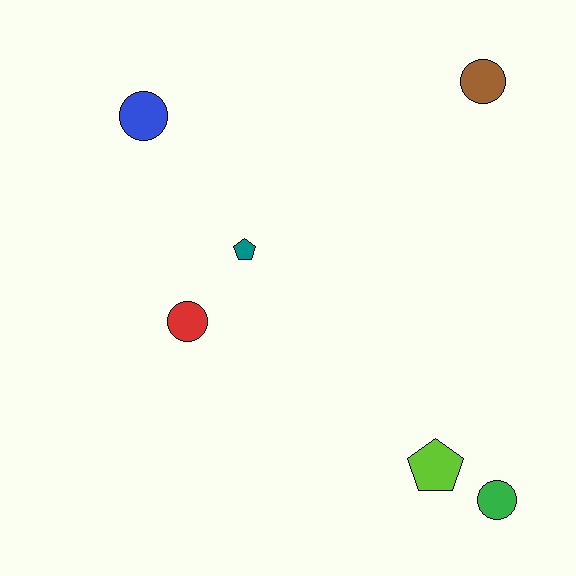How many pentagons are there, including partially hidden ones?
There are 2 pentagons.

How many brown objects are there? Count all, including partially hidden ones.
There is 1 brown object.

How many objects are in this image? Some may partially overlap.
There are 6 objects.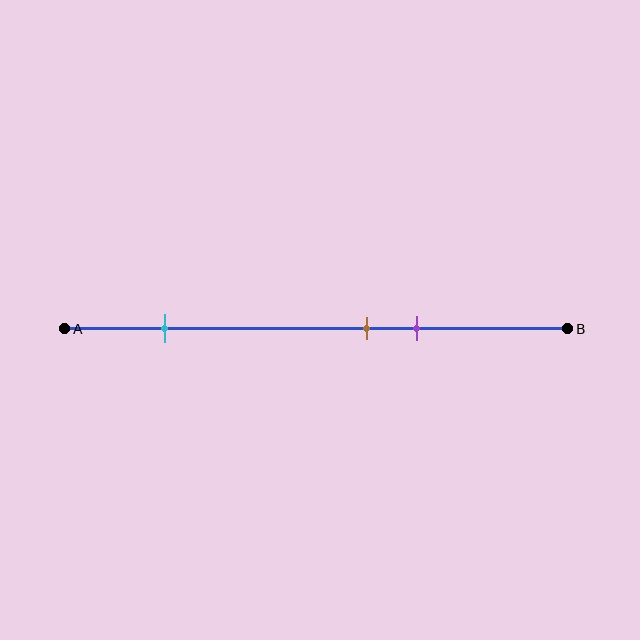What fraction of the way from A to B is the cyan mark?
The cyan mark is approximately 20% (0.2) of the way from A to B.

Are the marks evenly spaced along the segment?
No, the marks are not evenly spaced.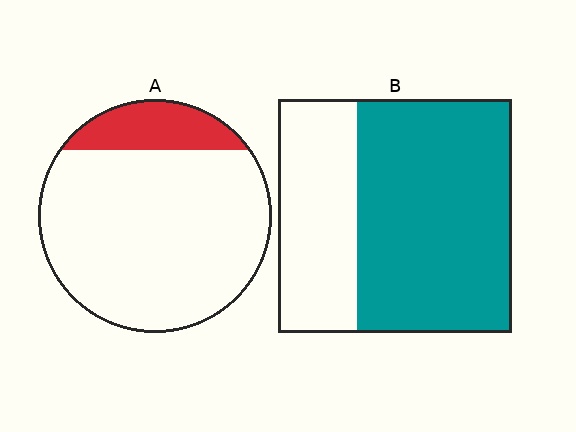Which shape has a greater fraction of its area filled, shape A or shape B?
Shape B.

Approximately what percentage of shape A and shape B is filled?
A is approximately 15% and B is approximately 65%.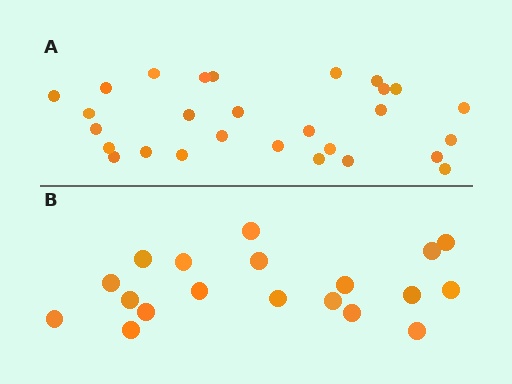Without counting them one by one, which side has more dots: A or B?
Region A (the top region) has more dots.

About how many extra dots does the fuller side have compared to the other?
Region A has roughly 8 or so more dots than region B.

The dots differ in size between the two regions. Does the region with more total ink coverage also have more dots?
No. Region B has more total ink coverage because its dots are larger, but region A actually contains more individual dots. Total area can be misleading — the number of items is what matters here.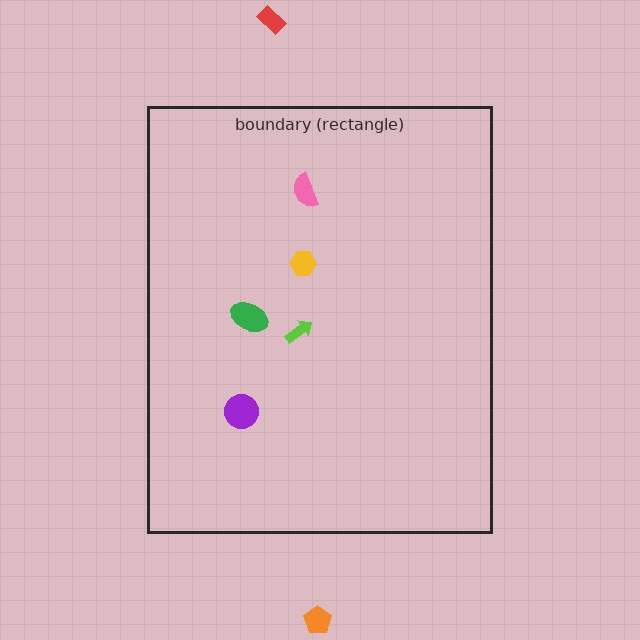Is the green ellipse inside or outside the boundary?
Inside.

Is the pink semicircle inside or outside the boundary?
Inside.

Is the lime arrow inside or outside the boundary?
Inside.